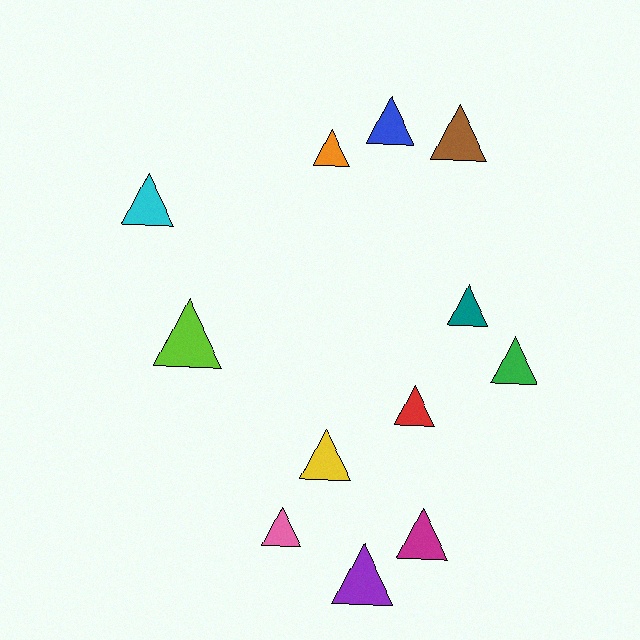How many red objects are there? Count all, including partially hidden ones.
There is 1 red object.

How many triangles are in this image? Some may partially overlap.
There are 12 triangles.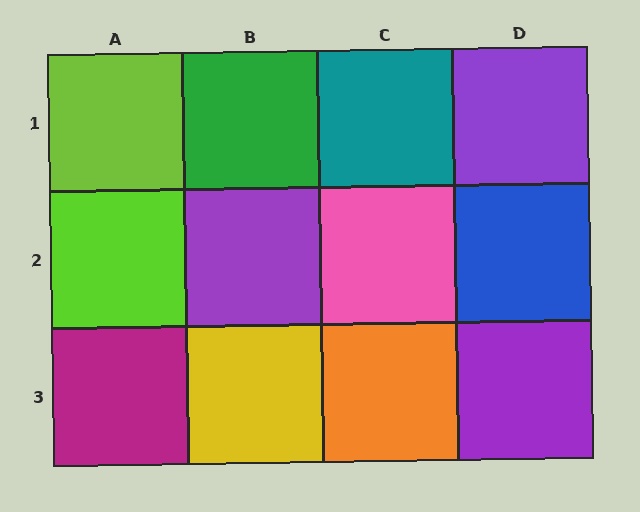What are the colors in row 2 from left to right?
Lime, purple, pink, blue.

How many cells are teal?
1 cell is teal.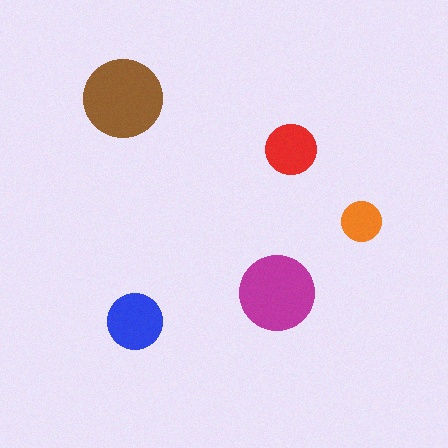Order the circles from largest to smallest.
the brown one, the magenta one, the blue one, the red one, the orange one.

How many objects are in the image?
There are 5 objects in the image.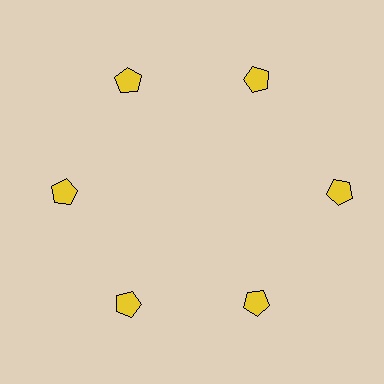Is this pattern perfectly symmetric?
No. The 6 yellow pentagons are arranged in a ring, but one element near the 3 o'clock position is pushed outward from the center, breaking the 6-fold rotational symmetry.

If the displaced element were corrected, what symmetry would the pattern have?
It would have 6-fold rotational symmetry — the pattern would map onto itself every 60 degrees.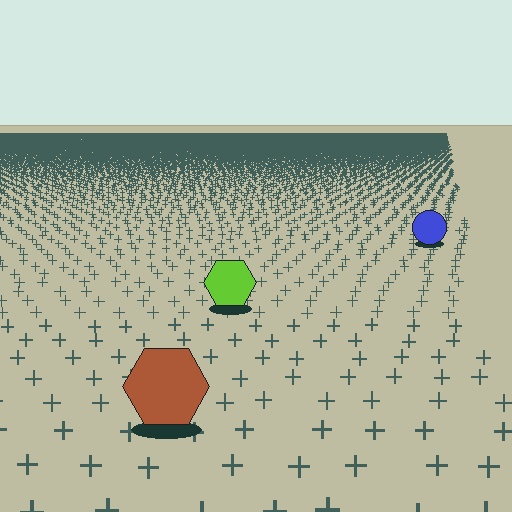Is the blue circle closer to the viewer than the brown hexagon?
No. The brown hexagon is closer — you can tell from the texture gradient: the ground texture is coarser near it.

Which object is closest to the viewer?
The brown hexagon is closest. The texture marks near it are larger and more spread out.